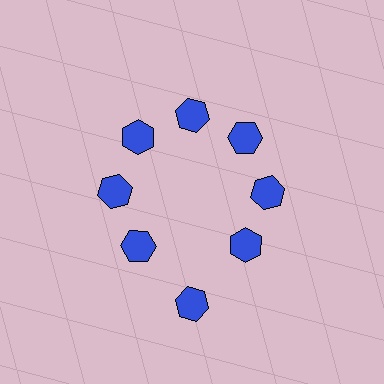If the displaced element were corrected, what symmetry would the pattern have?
It would have 8-fold rotational symmetry — the pattern would map onto itself every 45 degrees.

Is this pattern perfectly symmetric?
No. The 8 blue hexagons are arranged in a ring, but one element near the 6 o'clock position is pushed outward from the center, breaking the 8-fold rotational symmetry.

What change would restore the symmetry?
The symmetry would be restored by moving it inward, back onto the ring so that all 8 hexagons sit at equal angles and equal distance from the center.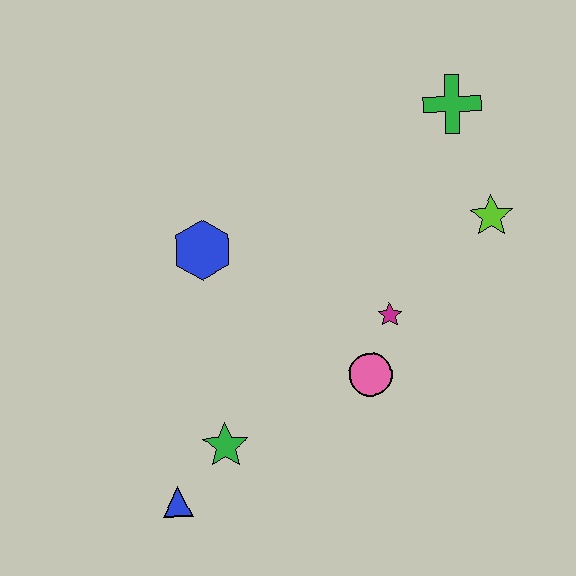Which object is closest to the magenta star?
The pink circle is closest to the magenta star.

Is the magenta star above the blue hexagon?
No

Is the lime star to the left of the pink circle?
No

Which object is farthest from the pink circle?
The green cross is farthest from the pink circle.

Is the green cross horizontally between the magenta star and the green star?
No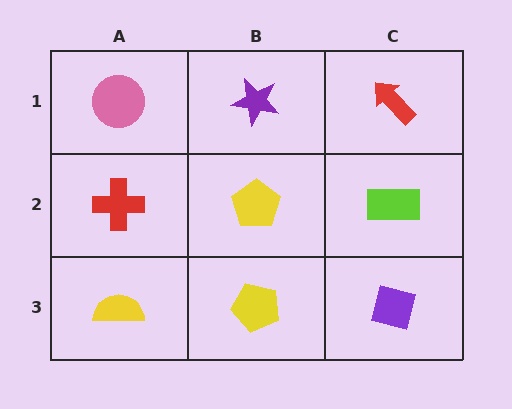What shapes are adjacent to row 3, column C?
A lime rectangle (row 2, column C), a yellow pentagon (row 3, column B).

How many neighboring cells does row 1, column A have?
2.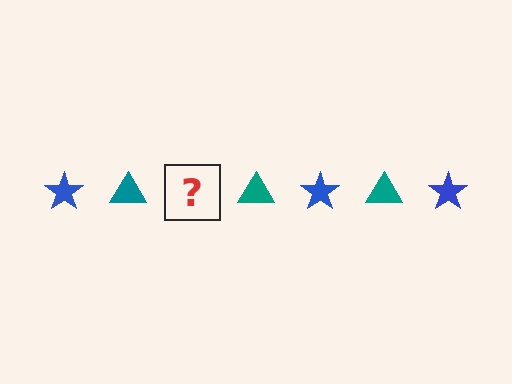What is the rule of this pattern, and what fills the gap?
The rule is that the pattern alternates between blue star and teal triangle. The gap should be filled with a blue star.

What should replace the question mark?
The question mark should be replaced with a blue star.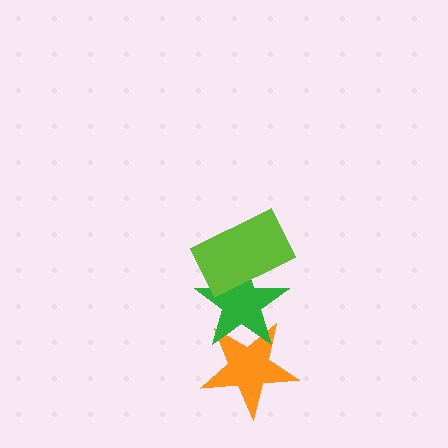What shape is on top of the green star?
The lime rectangle is on top of the green star.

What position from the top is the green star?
The green star is 2nd from the top.